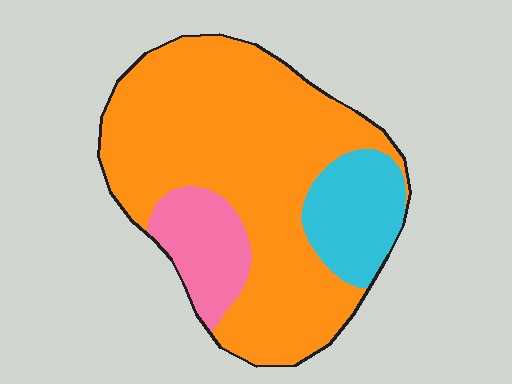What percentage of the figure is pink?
Pink takes up less than a sixth of the figure.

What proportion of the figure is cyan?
Cyan takes up about one sixth (1/6) of the figure.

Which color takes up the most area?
Orange, at roughly 70%.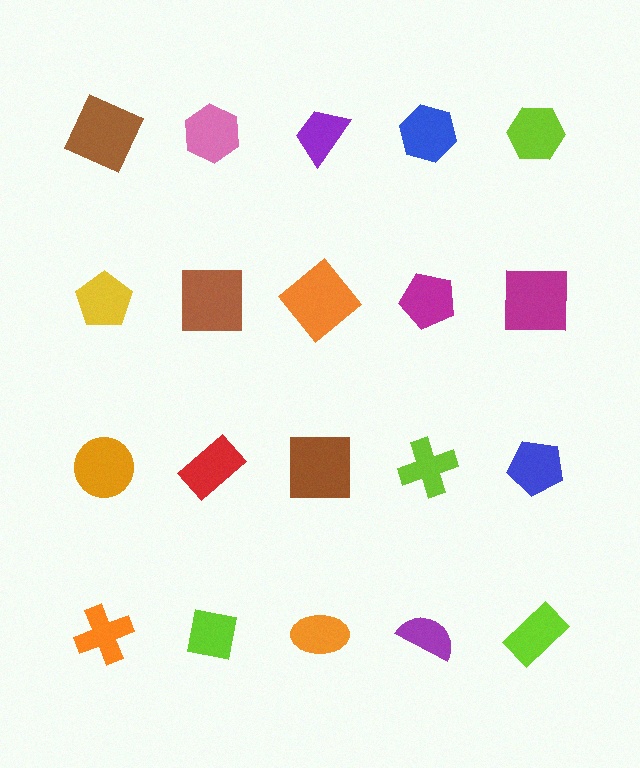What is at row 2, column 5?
A magenta square.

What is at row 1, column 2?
A pink hexagon.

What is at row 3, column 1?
An orange circle.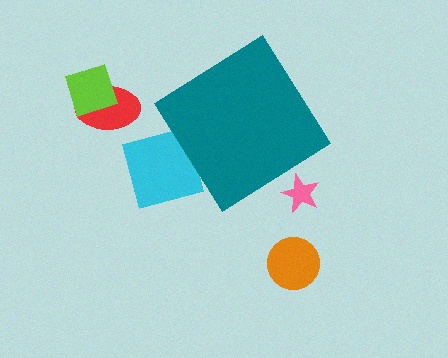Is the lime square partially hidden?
No, the lime square is fully visible.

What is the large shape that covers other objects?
A teal diamond.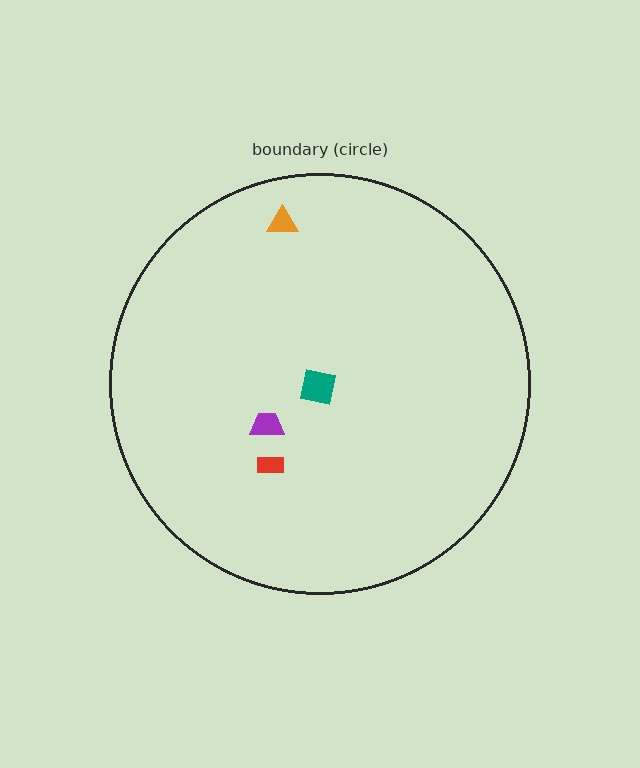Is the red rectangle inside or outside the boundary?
Inside.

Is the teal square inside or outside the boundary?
Inside.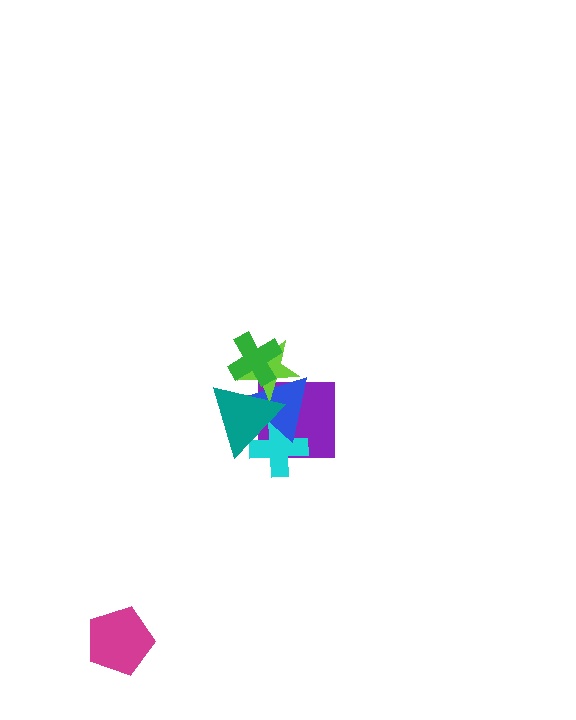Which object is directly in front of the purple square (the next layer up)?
The cyan cross is directly in front of the purple square.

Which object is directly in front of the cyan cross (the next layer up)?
The blue triangle is directly in front of the cyan cross.